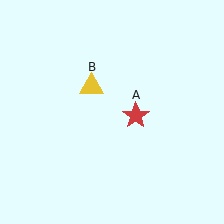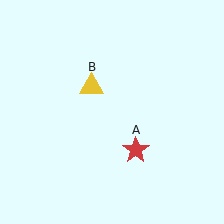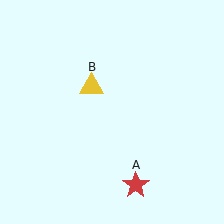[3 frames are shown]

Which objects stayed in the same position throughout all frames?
Yellow triangle (object B) remained stationary.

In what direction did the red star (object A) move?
The red star (object A) moved down.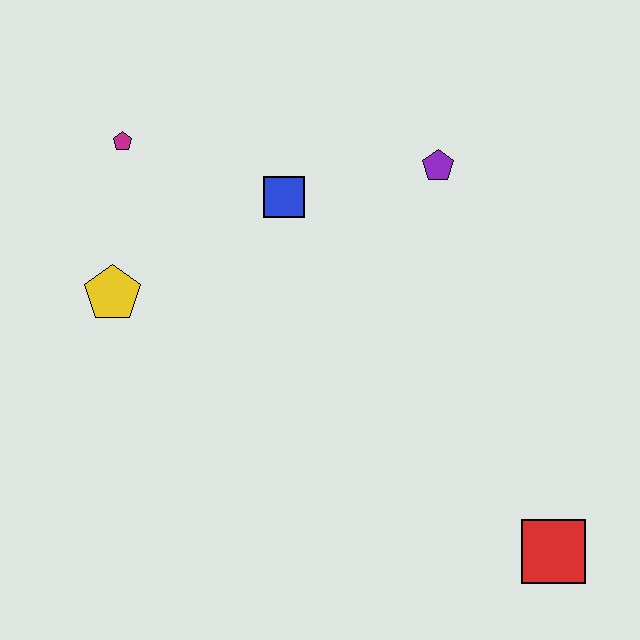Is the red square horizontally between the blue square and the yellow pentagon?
No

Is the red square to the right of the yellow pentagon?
Yes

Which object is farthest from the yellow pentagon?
The red square is farthest from the yellow pentagon.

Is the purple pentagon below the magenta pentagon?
Yes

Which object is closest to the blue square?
The purple pentagon is closest to the blue square.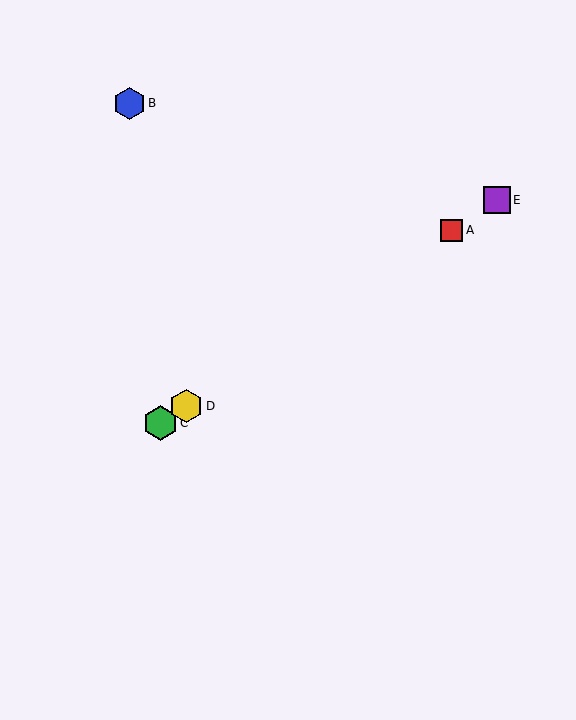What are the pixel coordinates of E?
Object E is at (497, 200).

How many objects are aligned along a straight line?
4 objects (A, C, D, E) are aligned along a straight line.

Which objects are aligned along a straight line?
Objects A, C, D, E are aligned along a straight line.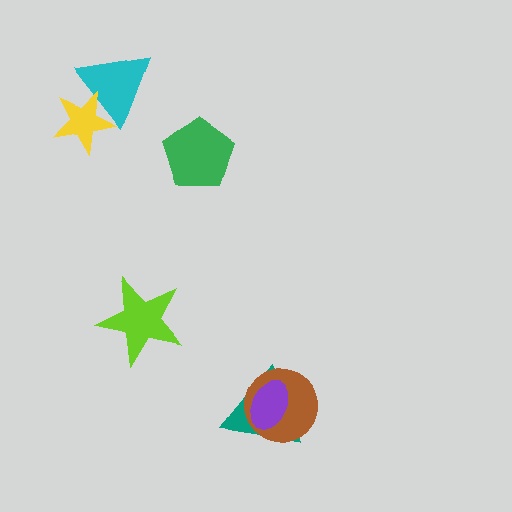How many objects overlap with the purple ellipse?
2 objects overlap with the purple ellipse.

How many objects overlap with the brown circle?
2 objects overlap with the brown circle.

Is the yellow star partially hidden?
No, no other shape covers it.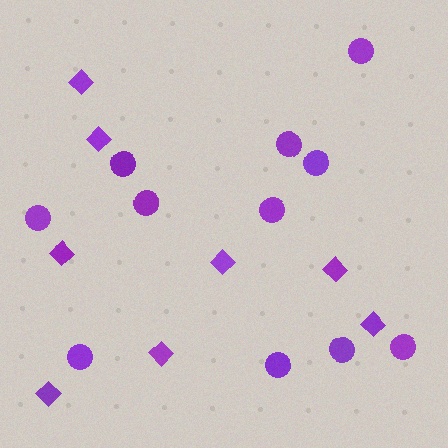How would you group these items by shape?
There are 2 groups: one group of circles (11) and one group of diamonds (8).